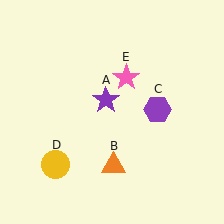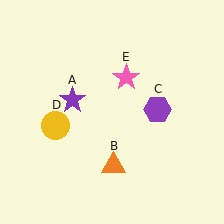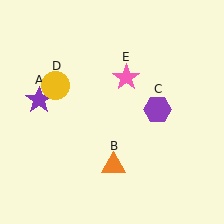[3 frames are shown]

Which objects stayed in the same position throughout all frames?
Orange triangle (object B) and purple hexagon (object C) and pink star (object E) remained stationary.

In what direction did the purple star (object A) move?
The purple star (object A) moved left.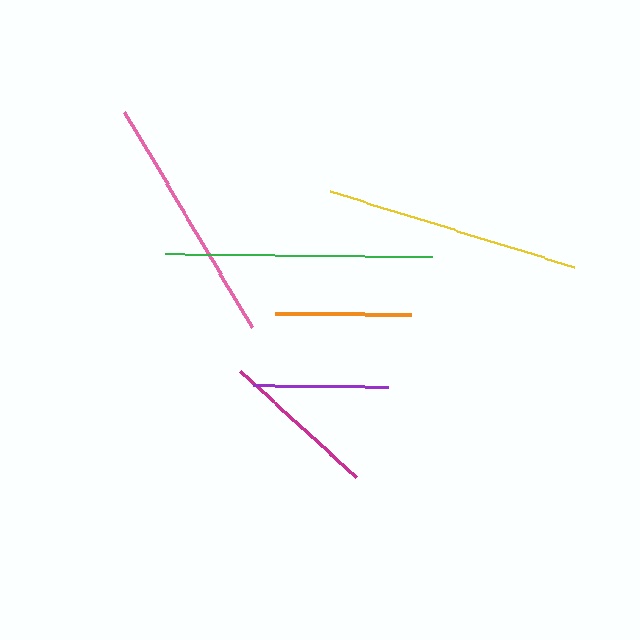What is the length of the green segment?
The green segment is approximately 267 pixels long.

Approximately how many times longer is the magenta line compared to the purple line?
The magenta line is approximately 1.2 times the length of the purple line.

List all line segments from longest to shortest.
From longest to shortest: green, yellow, pink, magenta, orange, purple.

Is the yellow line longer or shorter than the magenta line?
The yellow line is longer than the magenta line.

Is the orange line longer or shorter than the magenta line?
The magenta line is longer than the orange line.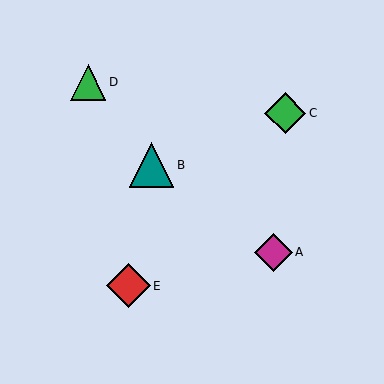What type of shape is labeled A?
Shape A is a magenta diamond.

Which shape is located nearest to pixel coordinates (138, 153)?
The teal triangle (labeled B) at (152, 165) is nearest to that location.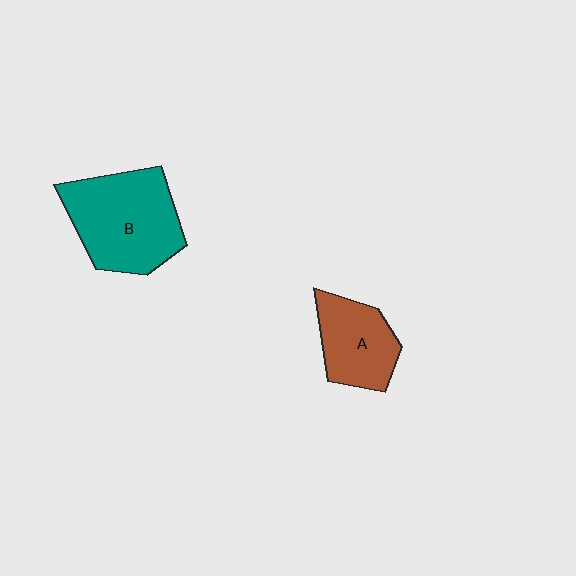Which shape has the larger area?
Shape B (teal).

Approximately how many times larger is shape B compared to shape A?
Approximately 1.6 times.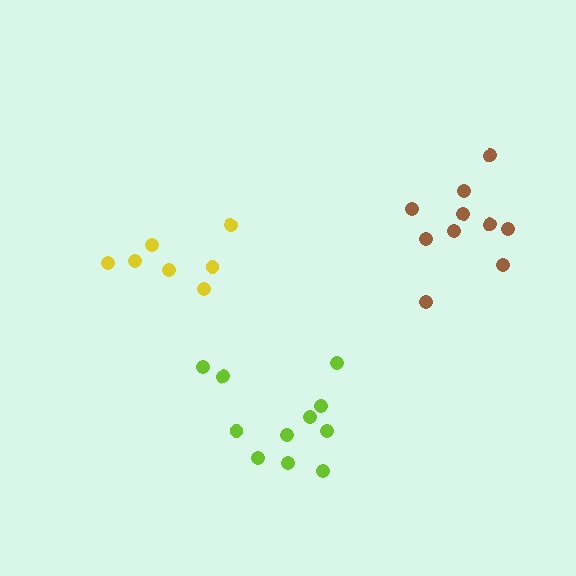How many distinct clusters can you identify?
There are 3 distinct clusters.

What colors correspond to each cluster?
The clusters are colored: yellow, brown, lime.